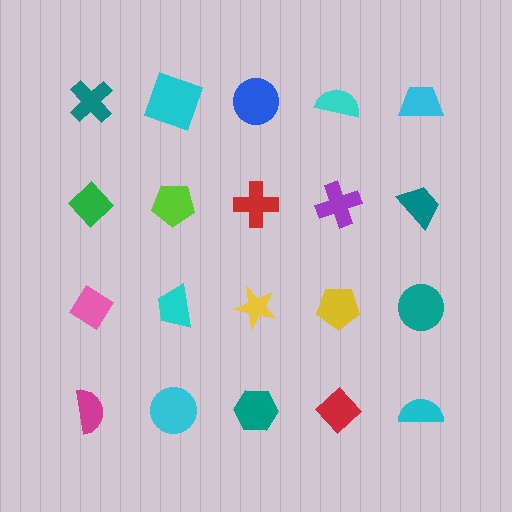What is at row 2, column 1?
A green diamond.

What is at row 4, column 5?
A cyan semicircle.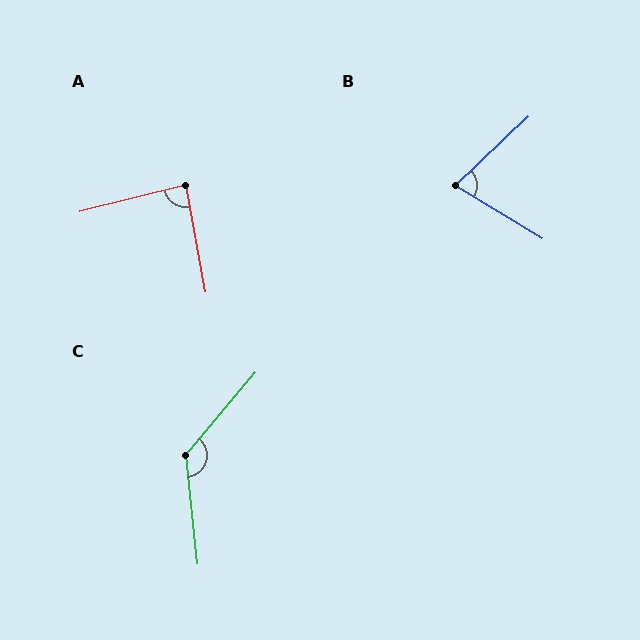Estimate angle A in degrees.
Approximately 86 degrees.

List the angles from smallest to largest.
B (74°), A (86°), C (134°).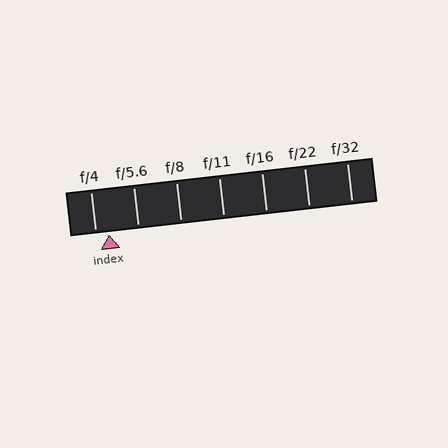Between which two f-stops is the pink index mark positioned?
The index mark is between f/4 and f/5.6.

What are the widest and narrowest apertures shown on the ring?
The widest aperture shown is f/4 and the narrowest is f/32.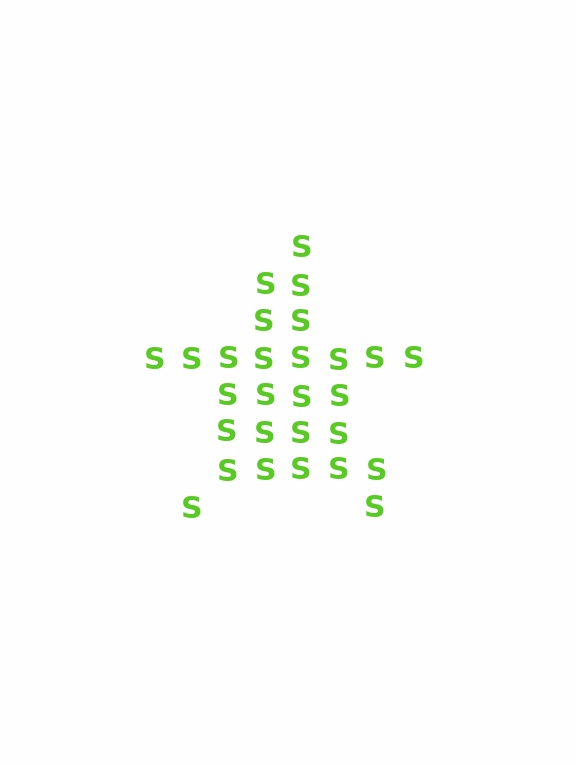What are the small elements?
The small elements are letter S's.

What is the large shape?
The large shape is a star.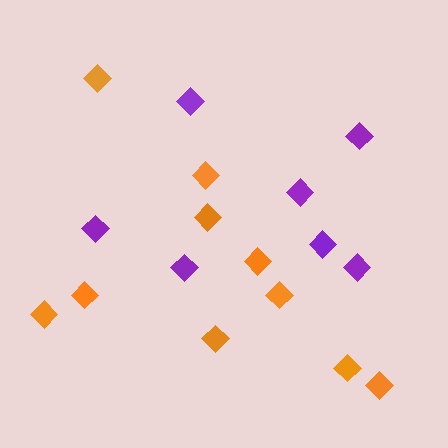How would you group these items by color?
There are 2 groups: one group of orange diamonds (10) and one group of purple diamonds (7).